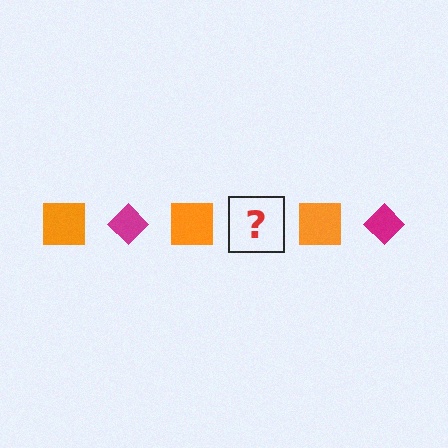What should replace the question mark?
The question mark should be replaced with a magenta diamond.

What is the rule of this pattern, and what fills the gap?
The rule is that the pattern alternates between orange square and magenta diamond. The gap should be filled with a magenta diamond.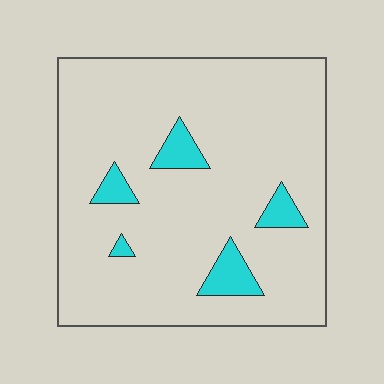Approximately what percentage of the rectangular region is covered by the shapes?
Approximately 10%.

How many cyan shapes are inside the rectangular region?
5.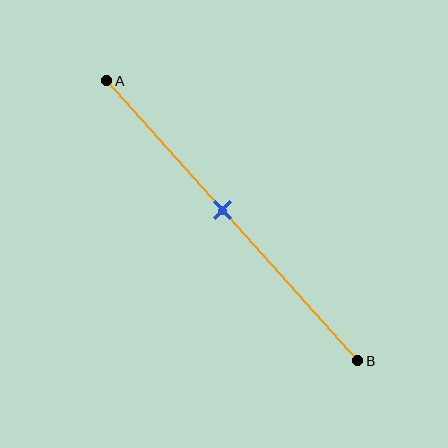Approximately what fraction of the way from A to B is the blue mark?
The blue mark is approximately 45% of the way from A to B.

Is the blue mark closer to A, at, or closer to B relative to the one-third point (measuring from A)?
The blue mark is closer to point B than the one-third point of segment AB.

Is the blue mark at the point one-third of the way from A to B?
No, the mark is at about 45% from A, not at the 33% one-third point.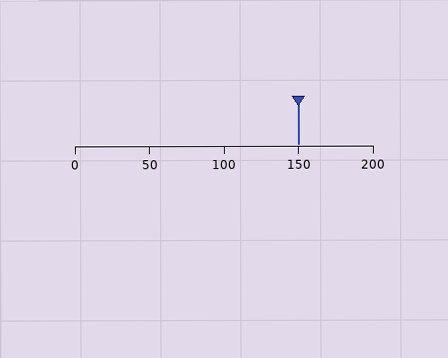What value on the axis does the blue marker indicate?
The marker indicates approximately 150.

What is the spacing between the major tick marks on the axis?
The major ticks are spaced 50 apart.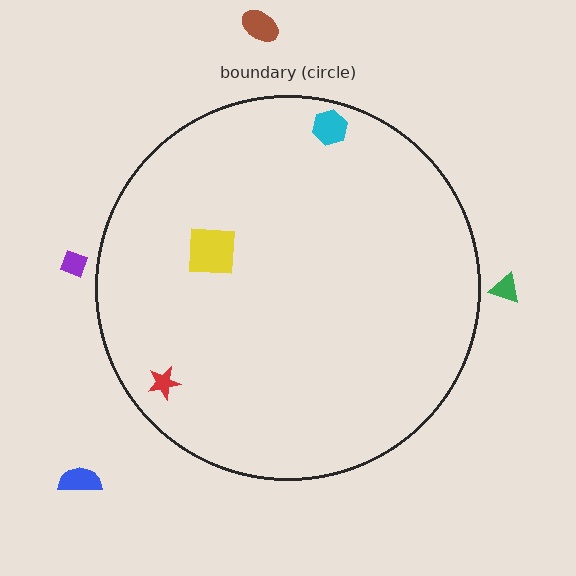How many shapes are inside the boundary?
3 inside, 4 outside.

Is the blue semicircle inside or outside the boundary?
Outside.